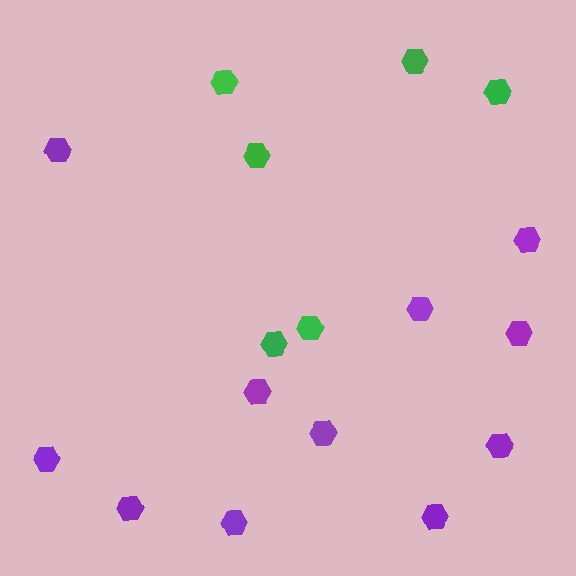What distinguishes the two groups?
There are 2 groups: one group of purple hexagons (11) and one group of green hexagons (6).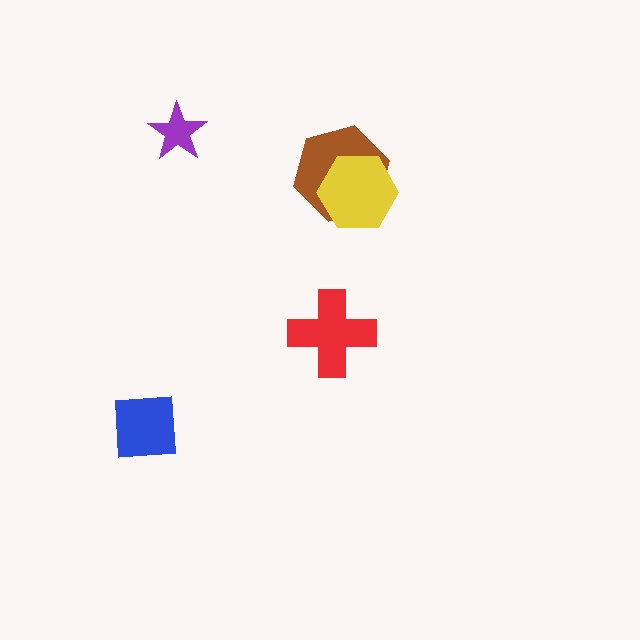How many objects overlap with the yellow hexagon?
1 object overlaps with the yellow hexagon.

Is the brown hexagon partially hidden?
Yes, it is partially covered by another shape.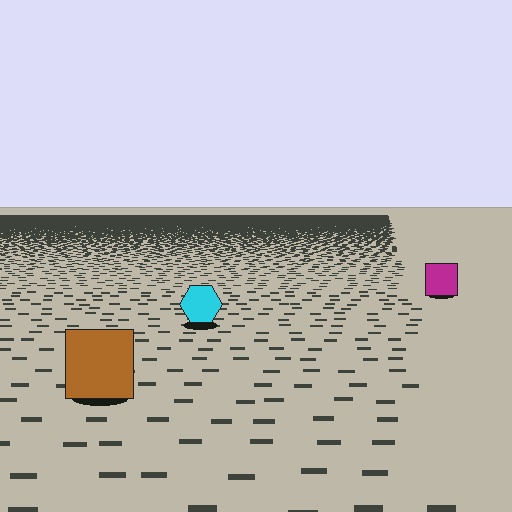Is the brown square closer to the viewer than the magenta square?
Yes. The brown square is closer — you can tell from the texture gradient: the ground texture is coarser near it.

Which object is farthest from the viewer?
The magenta square is farthest from the viewer. It appears smaller and the ground texture around it is denser.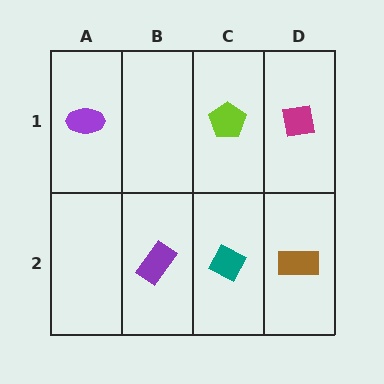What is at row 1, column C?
A lime pentagon.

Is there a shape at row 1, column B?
No, that cell is empty.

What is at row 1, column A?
A purple ellipse.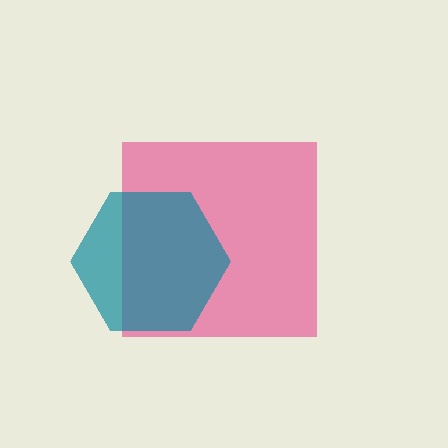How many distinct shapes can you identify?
There are 2 distinct shapes: a pink square, a teal hexagon.